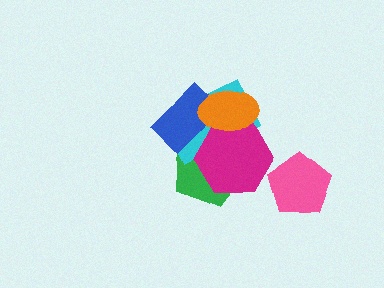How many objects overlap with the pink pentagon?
0 objects overlap with the pink pentagon.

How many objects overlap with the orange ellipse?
4 objects overlap with the orange ellipse.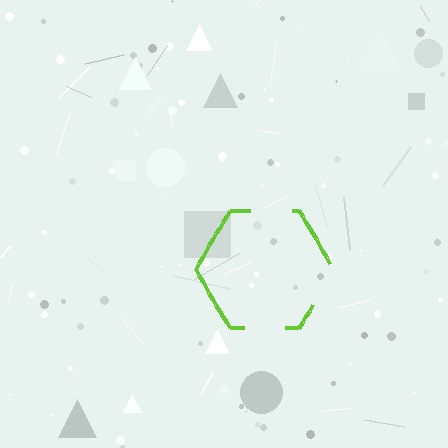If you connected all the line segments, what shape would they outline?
They would outline a hexagon.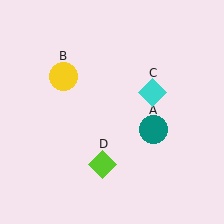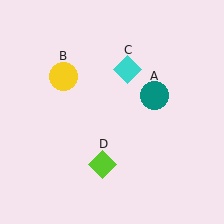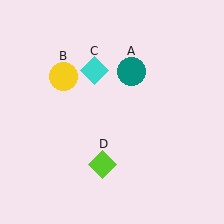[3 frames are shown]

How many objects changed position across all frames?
2 objects changed position: teal circle (object A), cyan diamond (object C).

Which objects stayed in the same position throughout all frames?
Yellow circle (object B) and lime diamond (object D) remained stationary.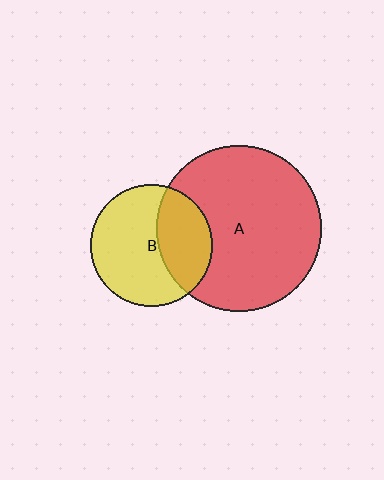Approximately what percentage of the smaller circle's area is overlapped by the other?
Approximately 35%.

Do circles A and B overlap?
Yes.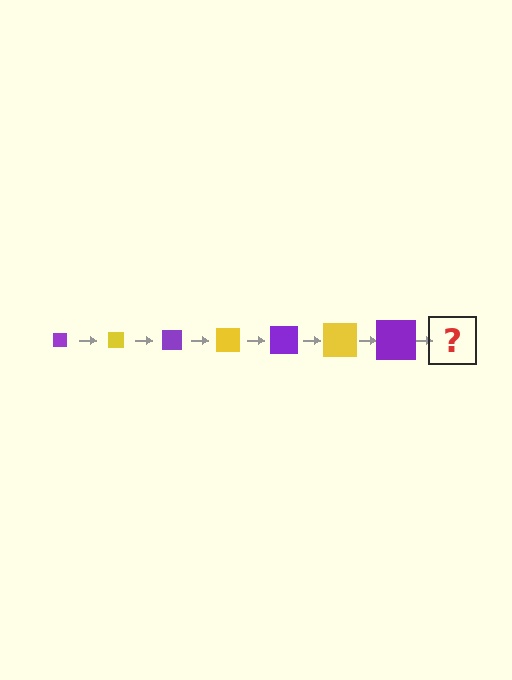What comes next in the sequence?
The next element should be a yellow square, larger than the previous one.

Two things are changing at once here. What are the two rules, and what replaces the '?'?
The two rules are that the square grows larger each step and the color cycles through purple and yellow. The '?' should be a yellow square, larger than the previous one.